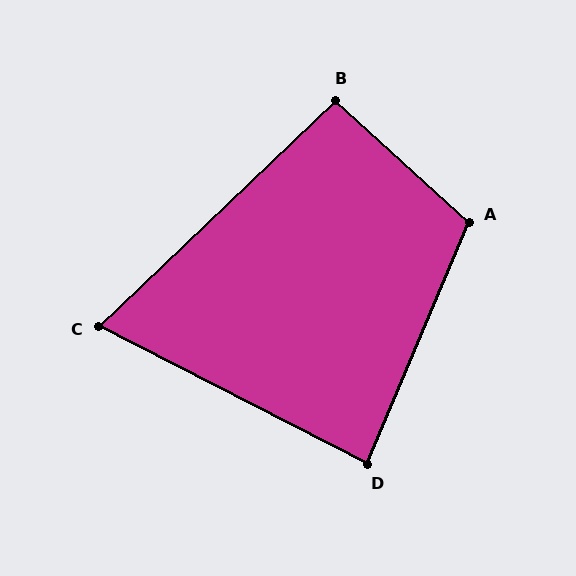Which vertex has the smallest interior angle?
C, at approximately 71 degrees.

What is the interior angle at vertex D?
Approximately 86 degrees (approximately right).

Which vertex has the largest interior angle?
A, at approximately 109 degrees.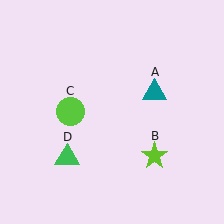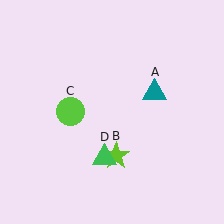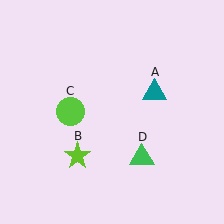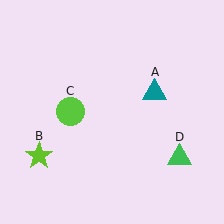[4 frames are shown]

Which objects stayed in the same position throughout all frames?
Teal triangle (object A) and lime circle (object C) remained stationary.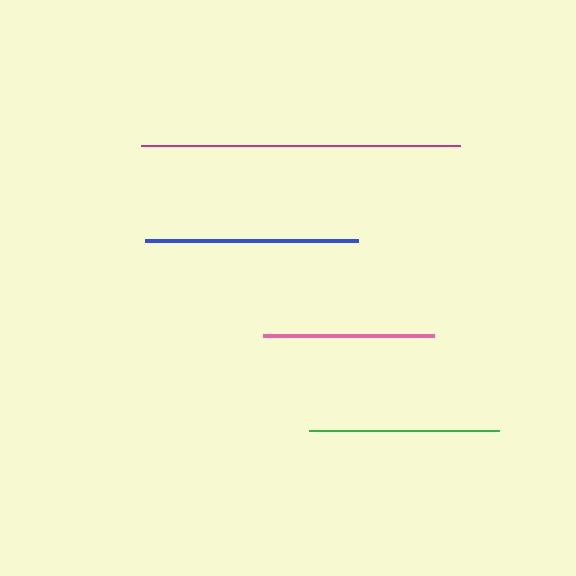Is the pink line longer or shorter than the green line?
The green line is longer than the pink line.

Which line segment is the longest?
The magenta line is the longest at approximately 320 pixels.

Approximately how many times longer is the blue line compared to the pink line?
The blue line is approximately 1.2 times the length of the pink line.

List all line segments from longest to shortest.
From longest to shortest: magenta, blue, green, pink.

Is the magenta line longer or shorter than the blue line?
The magenta line is longer than the blue line.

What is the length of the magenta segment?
The magenta segment is approximately 320 pixels long.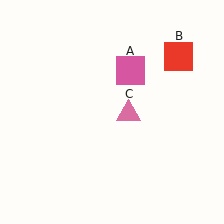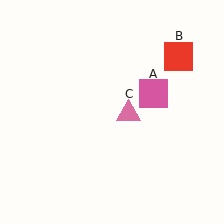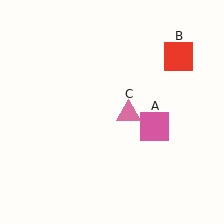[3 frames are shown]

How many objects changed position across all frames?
1 object changed position: pink square (object A).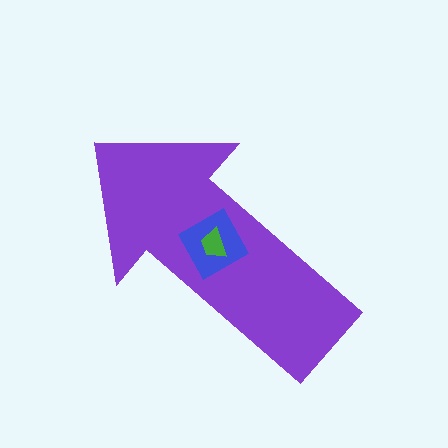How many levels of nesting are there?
3.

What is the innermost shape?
The green trapezoid.